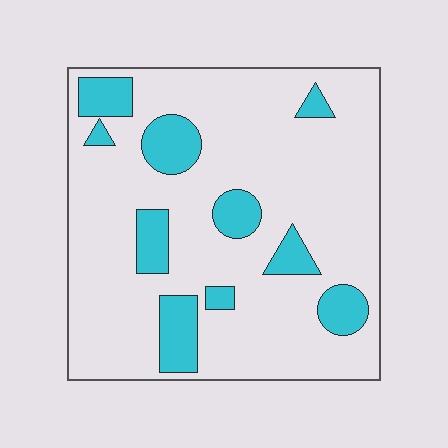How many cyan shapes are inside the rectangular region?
10.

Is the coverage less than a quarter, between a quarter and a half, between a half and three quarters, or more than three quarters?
Less than a quarter.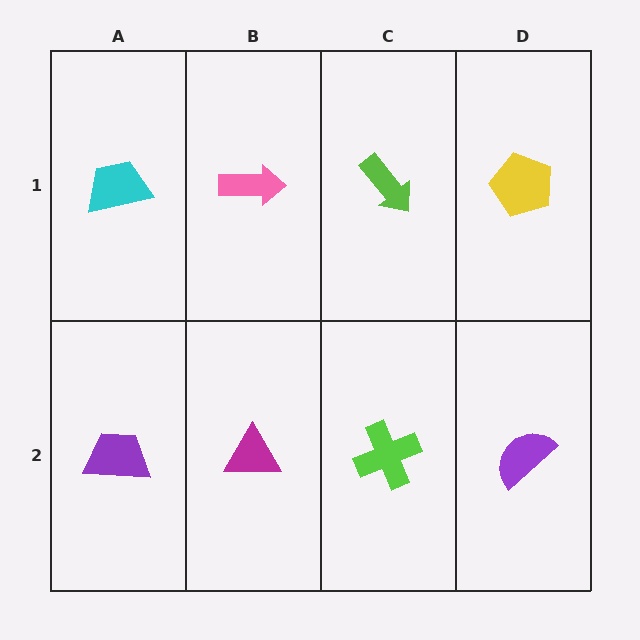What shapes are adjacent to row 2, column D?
A yellow pentagon (row 1, column D), a lime cross (row 2, column C).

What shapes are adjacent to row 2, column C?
A lime arrow (row 1, column C), a magenta triangle (row 2, column B), a purple semicircle (row 2, column D).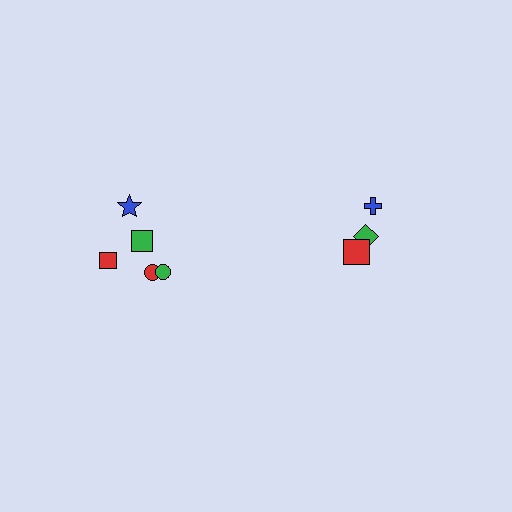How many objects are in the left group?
There are 5 objects.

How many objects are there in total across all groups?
There are 8 objects.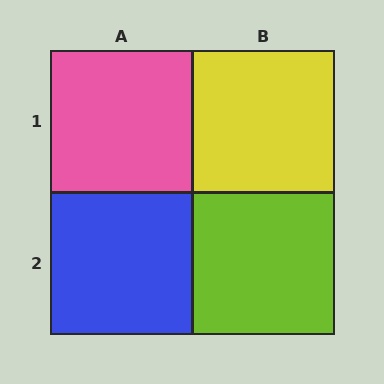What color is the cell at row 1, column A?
Pink.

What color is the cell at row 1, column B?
Yellow.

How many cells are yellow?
1 cell is yellow.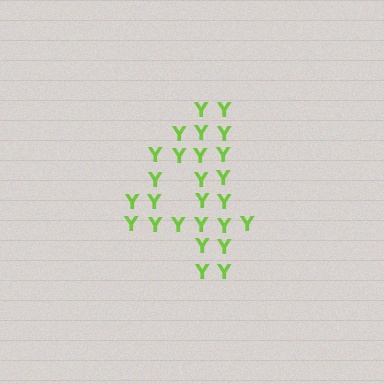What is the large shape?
The large shape is the digit 4.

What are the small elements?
The small elements are letter Y's.